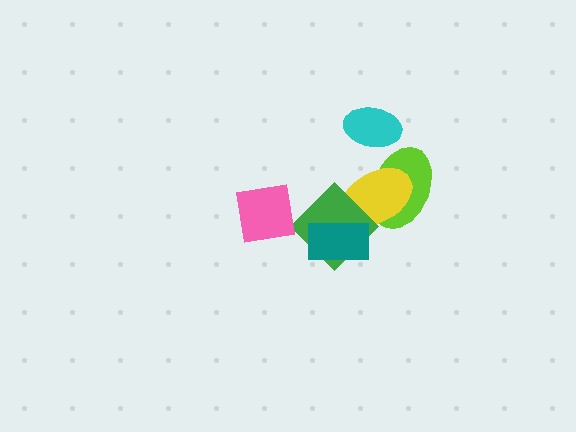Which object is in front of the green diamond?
The teal rectangle is in front of the green diamond.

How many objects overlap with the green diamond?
3 objects overlap with the green diamond.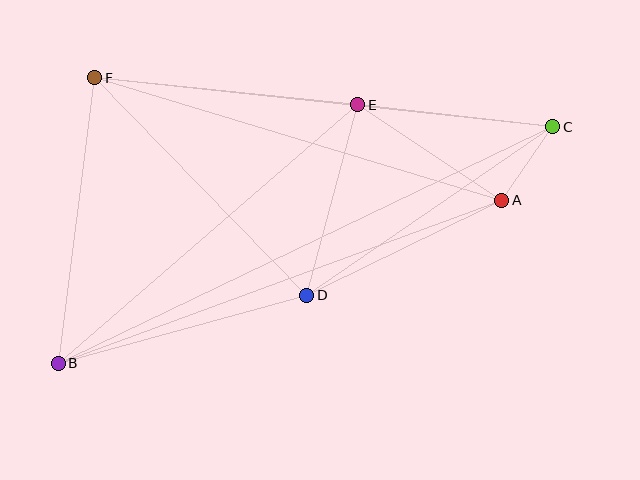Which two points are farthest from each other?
Points B and C are farthest from each other.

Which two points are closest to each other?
Points A and C are closest to each other.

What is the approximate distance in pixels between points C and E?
The distance between C and E is approximately 196 pixels.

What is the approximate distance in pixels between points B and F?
The distance between B and F is approximately 288 pixels.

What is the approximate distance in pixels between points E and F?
The distance between E and F is approximately 264 pixels.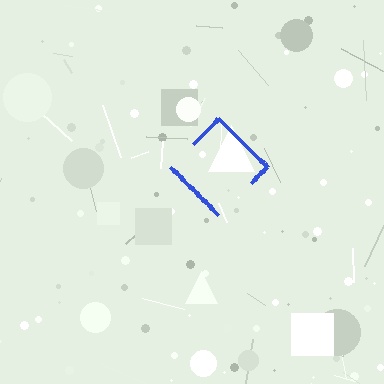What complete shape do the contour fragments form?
The contour fragments form a diamond.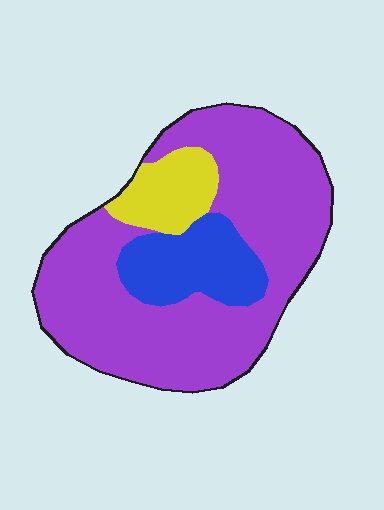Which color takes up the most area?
Purple, at roughly 70%.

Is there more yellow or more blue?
Blue.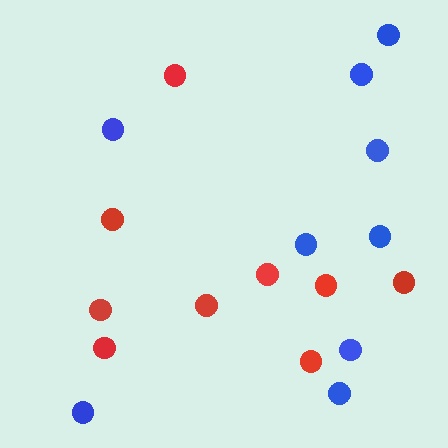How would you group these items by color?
There are 2 groups: one group of red circles (9) and one group of blue circles (9).